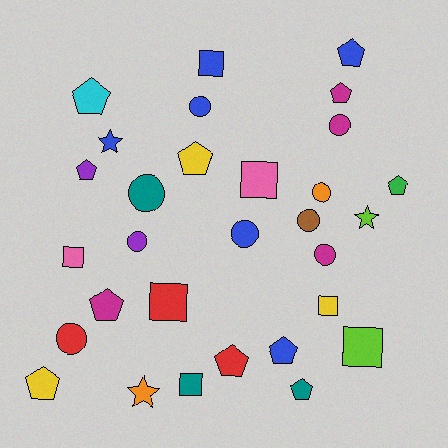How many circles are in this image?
There are 9 circles.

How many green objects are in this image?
There is 1 green object.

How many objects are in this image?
There are 30 objects.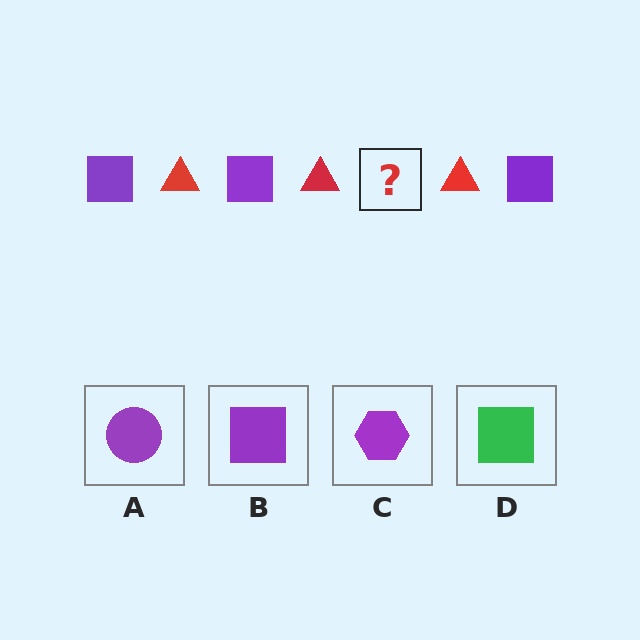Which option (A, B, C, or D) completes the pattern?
B.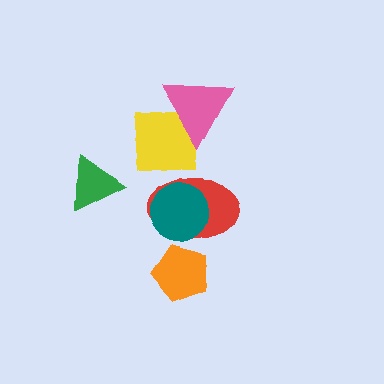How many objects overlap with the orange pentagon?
1 object overlaps with the orange pentagon.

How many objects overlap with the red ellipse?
3 objects overlap with the red ellipse.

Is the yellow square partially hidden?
Yes, it is partially covered by another shape.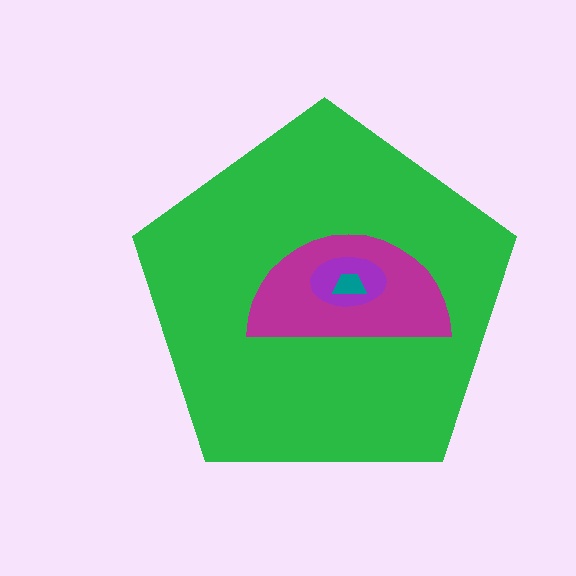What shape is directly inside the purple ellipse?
The teal trapezoid.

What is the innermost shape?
The teal trapezoid.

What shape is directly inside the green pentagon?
The magenta semicircle.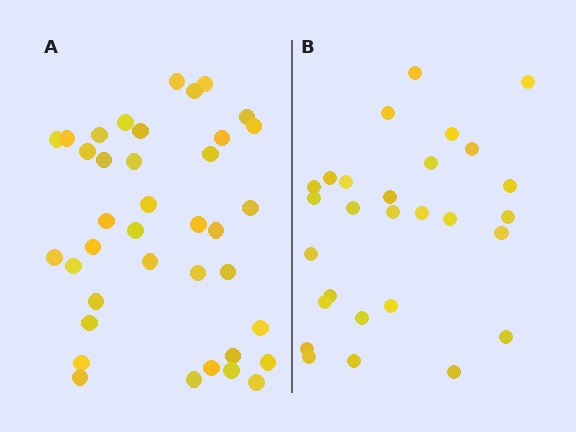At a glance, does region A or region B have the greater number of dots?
Region A (the left region) has more dots.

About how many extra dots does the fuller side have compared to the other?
Region A has roughly 10 or so more dots than region B.